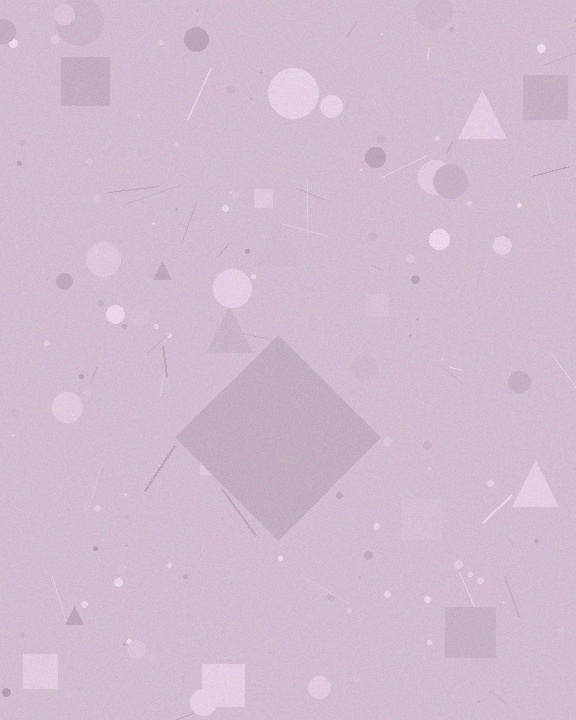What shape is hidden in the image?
A diamond is hidden in the image.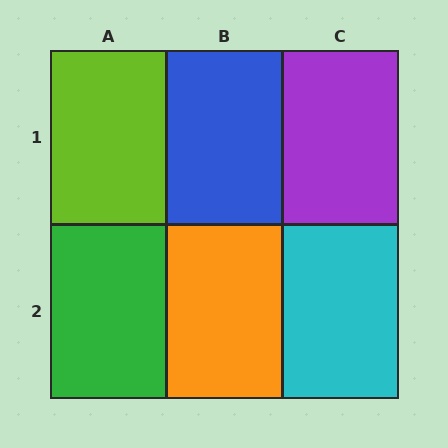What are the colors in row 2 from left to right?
Green, orange, cyan.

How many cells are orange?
1 cell is orange.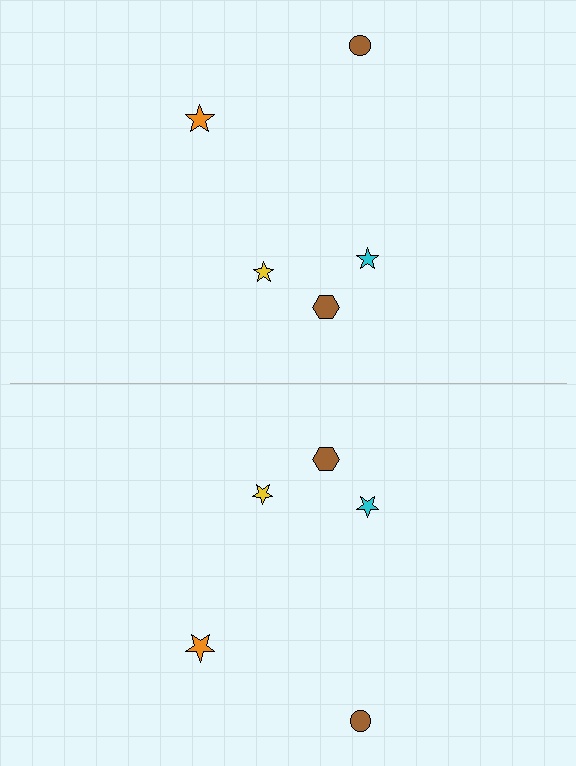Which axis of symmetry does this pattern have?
The pattern has a horizontal axis of symmetry running through the center of the image.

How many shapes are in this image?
There are 10 shapes in this image.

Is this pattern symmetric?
Yes, this pattern has bilateral (reflection) symmetry.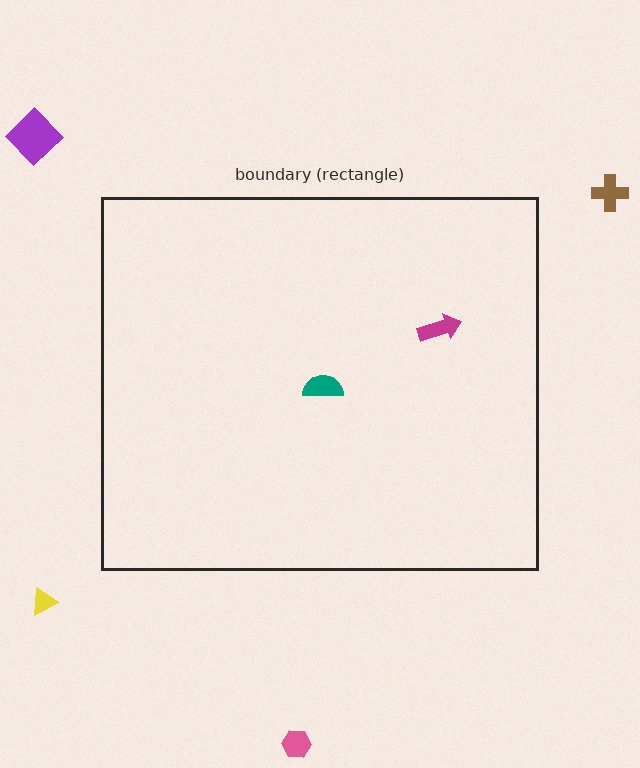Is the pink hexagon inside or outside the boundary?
Outside.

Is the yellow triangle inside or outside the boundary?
Outside.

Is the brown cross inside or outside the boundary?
Outside.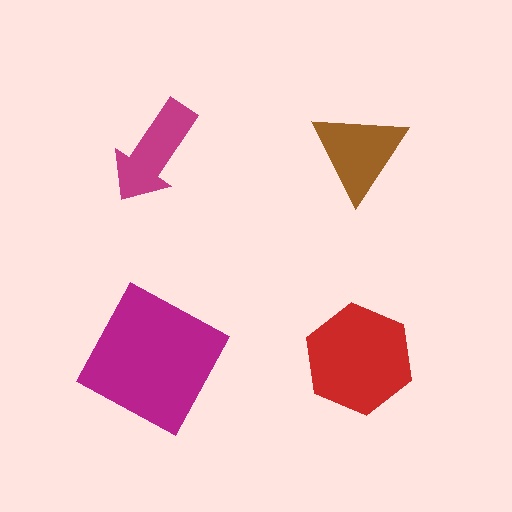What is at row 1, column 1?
A magenta arrow.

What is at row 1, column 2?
A brown triangle.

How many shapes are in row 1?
2 shapes.